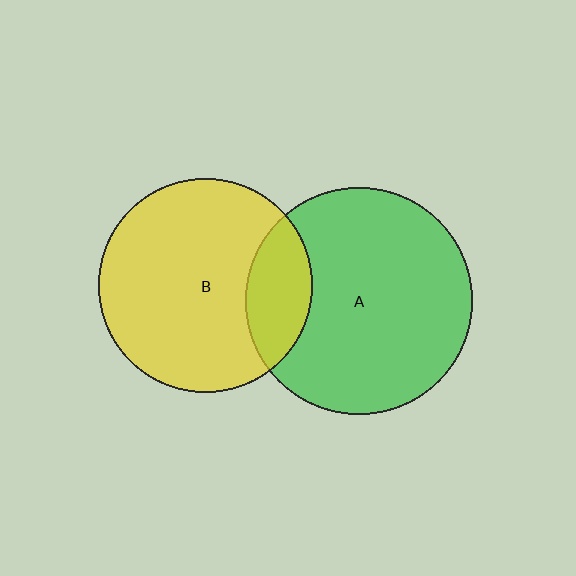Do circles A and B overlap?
Yes.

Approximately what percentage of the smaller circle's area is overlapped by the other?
Approximately 20%.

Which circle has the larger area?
Circle A (green).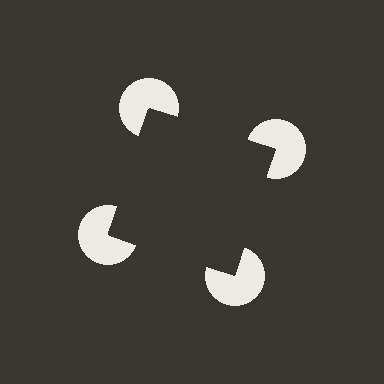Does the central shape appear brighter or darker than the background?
It typically appears slightly darker than the background, even though no actual brightness change is drawn.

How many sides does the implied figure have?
4 sides.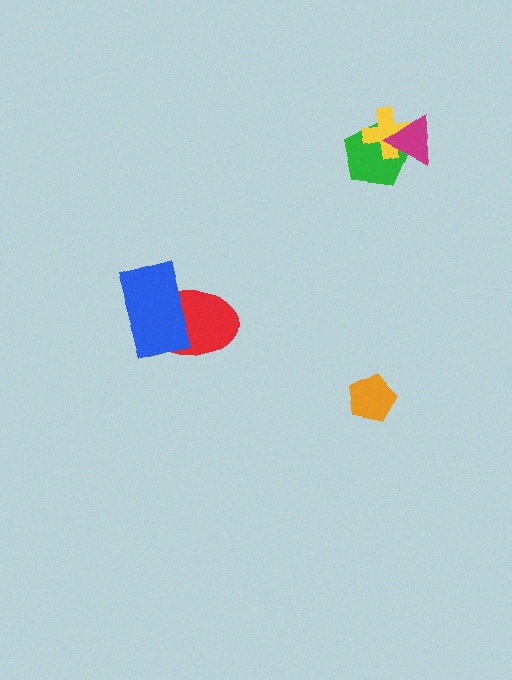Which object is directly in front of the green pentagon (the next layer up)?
The yellow cross is directly in front of the green pentagon.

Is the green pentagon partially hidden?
Yes, it is partially covered by another shape.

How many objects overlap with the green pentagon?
2 objects overlap with the green pentagon.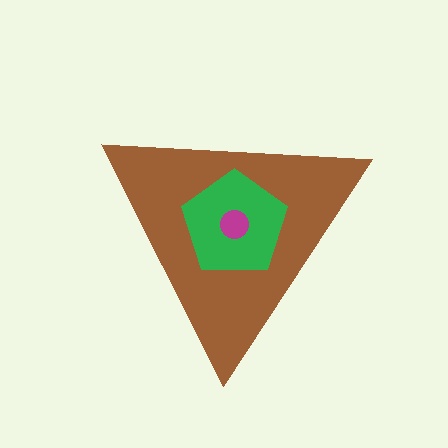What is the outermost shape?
The brown triangle.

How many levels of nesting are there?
3.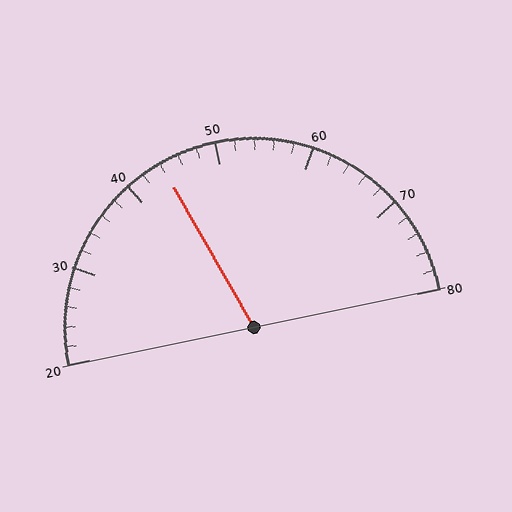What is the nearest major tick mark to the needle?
The nearest major tick mark is 40.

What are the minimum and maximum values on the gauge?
The gauge ranges from 20 to 80.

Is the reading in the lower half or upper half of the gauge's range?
The reading is in the lower half of the range (20 to 80).